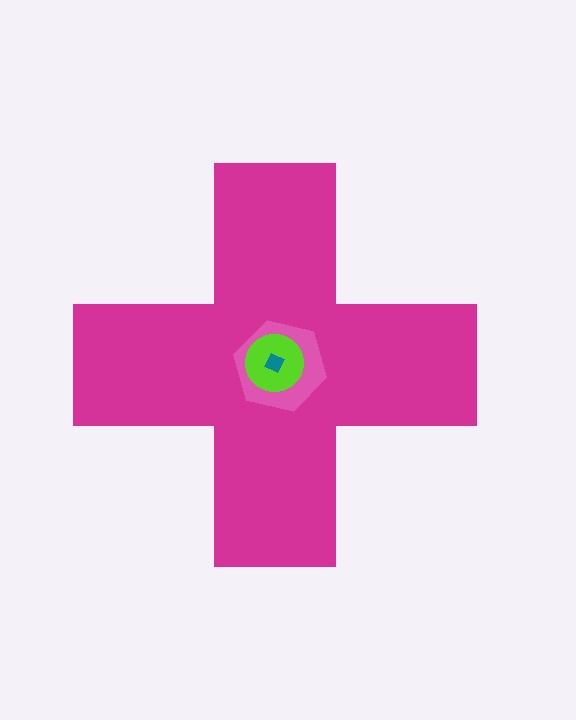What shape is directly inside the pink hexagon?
The lime circle.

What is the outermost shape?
The magenta cross.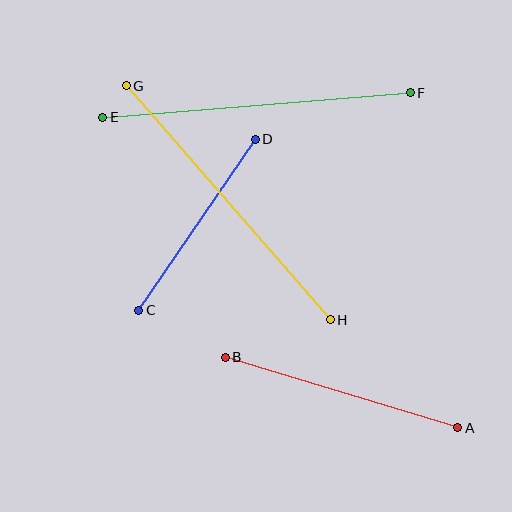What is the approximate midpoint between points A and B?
The midpoint is at approximately (342, 393) pixels.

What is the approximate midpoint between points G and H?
The midpoint is at approximately (228, 203) pixels.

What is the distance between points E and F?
The distance is approximately 309 pixels.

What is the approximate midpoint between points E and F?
The midpoint is at approximately (256, 105) pixels.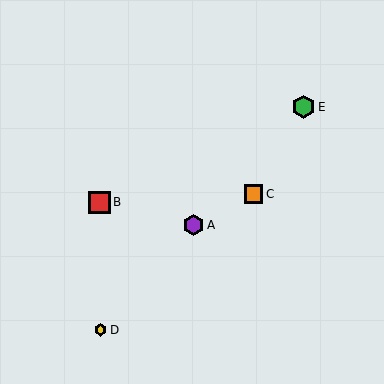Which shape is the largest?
The green hexagon (labeled E) is the largest.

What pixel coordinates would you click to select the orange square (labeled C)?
Click at (253, 194) to select the orange square C.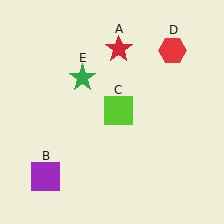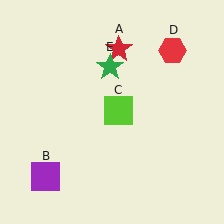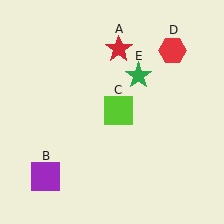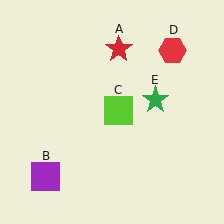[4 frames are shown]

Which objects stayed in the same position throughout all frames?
Red star (object A) and purple square (object B) and lime square (object C) and red hexagon (object D) remained stationary.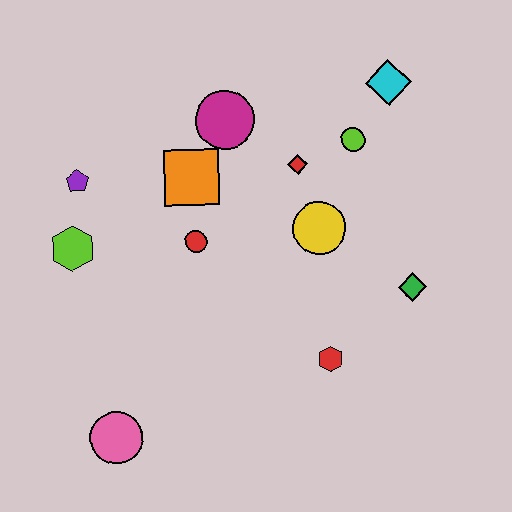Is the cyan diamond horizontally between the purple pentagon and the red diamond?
No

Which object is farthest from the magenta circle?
The pink circle is farthest from the magenta circle.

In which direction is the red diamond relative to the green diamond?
The red diamond is above the green diamond.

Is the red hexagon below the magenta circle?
Yes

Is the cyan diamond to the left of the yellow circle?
No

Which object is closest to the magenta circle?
The orange square is closest to the magenta circle.